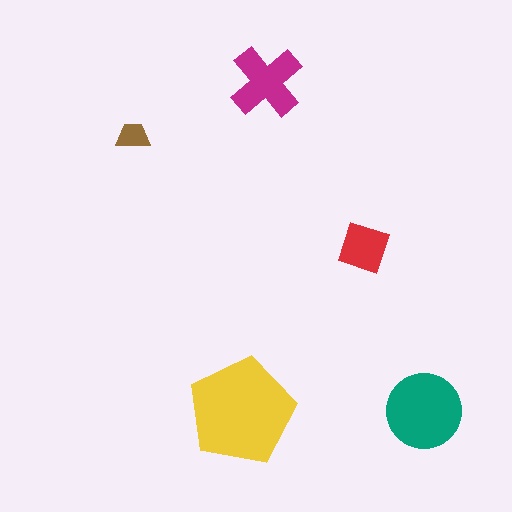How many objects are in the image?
There are 5 objects in the image.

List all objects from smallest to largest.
The brown trapezoid, the red square, the magenta cross, the teal circle, the yellow pentagon.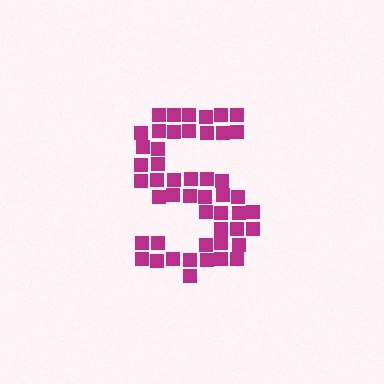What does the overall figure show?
The overall figure shows the letter S.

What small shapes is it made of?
It is made of small squares.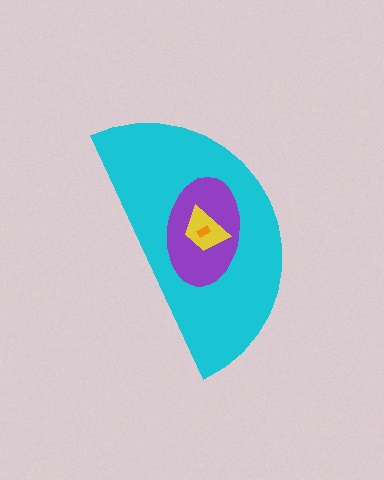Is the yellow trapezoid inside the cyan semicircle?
Yes.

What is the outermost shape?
The cyan semicircle.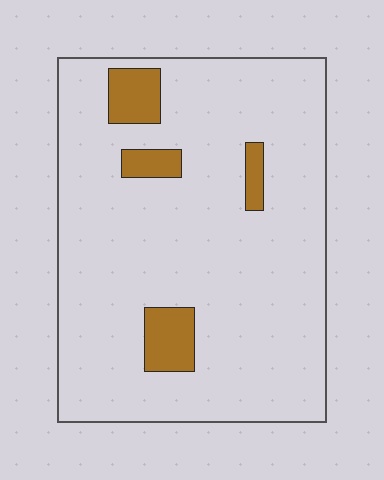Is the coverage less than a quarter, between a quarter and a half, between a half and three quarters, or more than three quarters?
Less than a quarter.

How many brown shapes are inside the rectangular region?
4.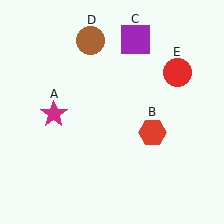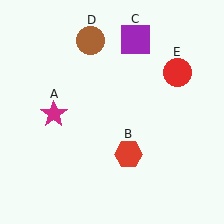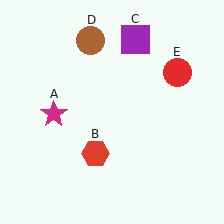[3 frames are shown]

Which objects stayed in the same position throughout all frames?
Magenta star (object A) and purple square (object C) and brown circle (object D) and red circle (object E) remained stationary.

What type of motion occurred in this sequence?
The red hexagon (object B) rotated clockwise around the center of the scene.